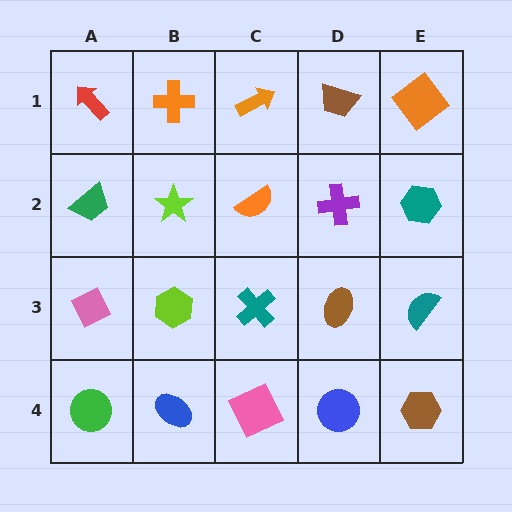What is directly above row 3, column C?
An orange semicircle.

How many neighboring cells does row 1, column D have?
3.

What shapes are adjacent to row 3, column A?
A green trapezoid (row 2, column A), a green circle (row 4, column A), a lime hexagon (row 3, column B).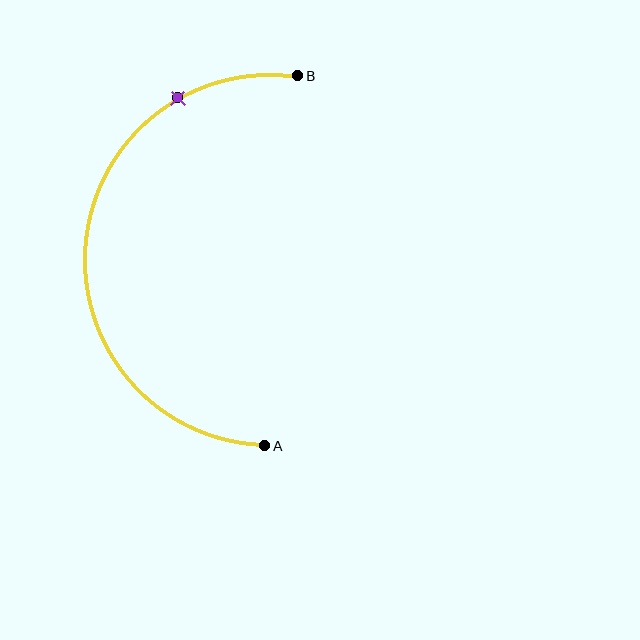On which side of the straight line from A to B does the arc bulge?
The arc bulges to the left of the straight line connecting A and B.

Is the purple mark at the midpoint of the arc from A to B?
No. The purple mark lies on the arc but is closer to endpoint B. The arc midpoint would be at the point on the curve equidistant along the arc from both A and B.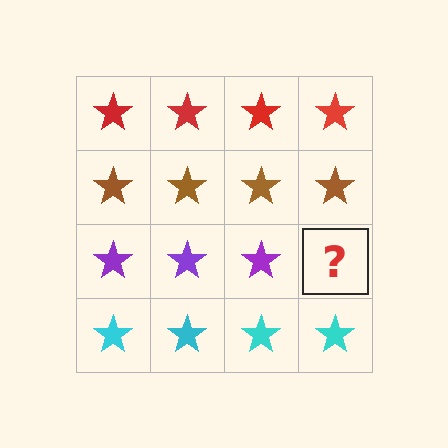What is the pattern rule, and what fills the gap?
The rule is that each row has a consistent color. The gap should be filled with a purple star.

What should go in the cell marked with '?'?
The missing cell should contain a purple star.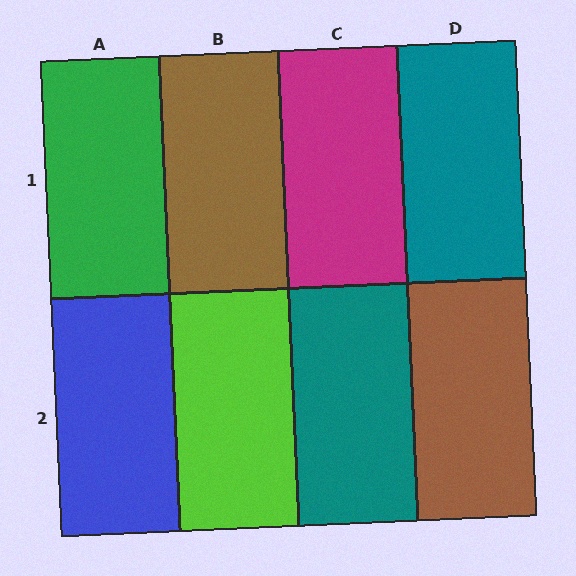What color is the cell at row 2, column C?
Teal.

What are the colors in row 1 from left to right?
Green, brown, magenta, teal.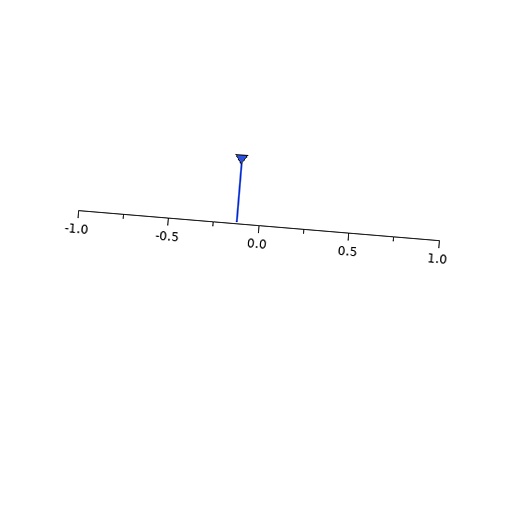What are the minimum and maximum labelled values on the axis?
The axis runs from -1.0 to 1.0.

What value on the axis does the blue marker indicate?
The marker indicates approximately -0.12.